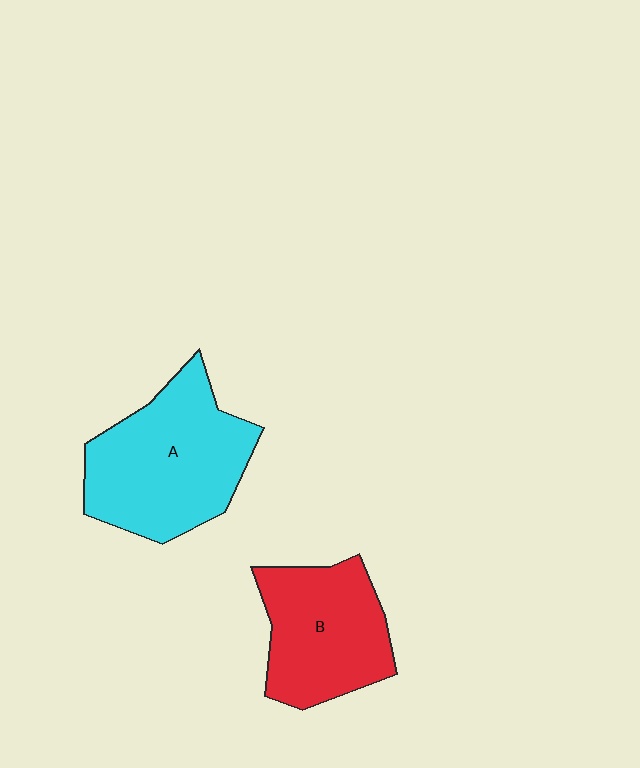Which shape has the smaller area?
Shape B (red).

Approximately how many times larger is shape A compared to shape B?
Approximately 1.3 times.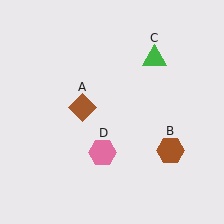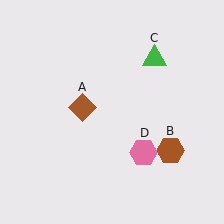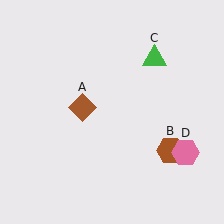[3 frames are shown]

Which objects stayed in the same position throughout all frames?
Brown diamond (object A) and brown hexagon (object B) and green triangle (object C) remained stationary.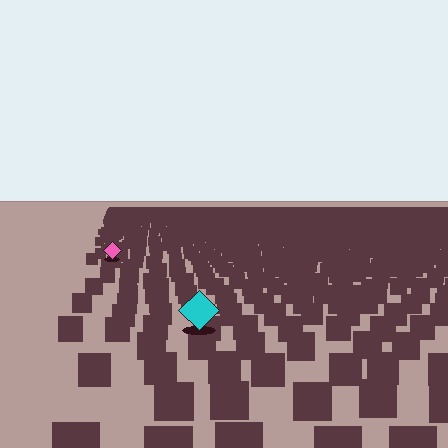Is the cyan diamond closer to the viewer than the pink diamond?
Yes. The cyan diamond is closer — you can tell from the texture gradient: the ground texture is coarser near it.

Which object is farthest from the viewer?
The pink diamond is farthest from the viewer. It appears smaller and the ground texture around it is denser.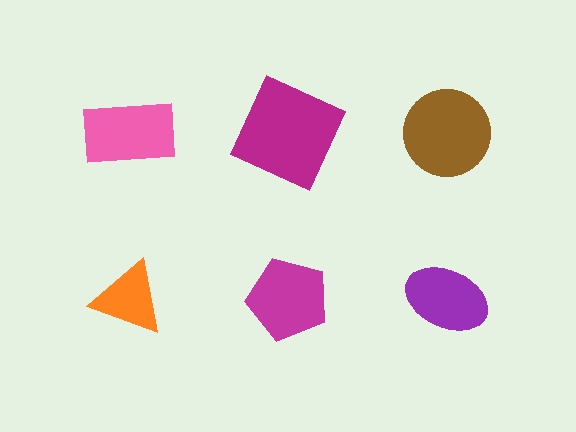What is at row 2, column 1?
An orange triangle.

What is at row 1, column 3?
A brown circle.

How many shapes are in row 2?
3 shapes.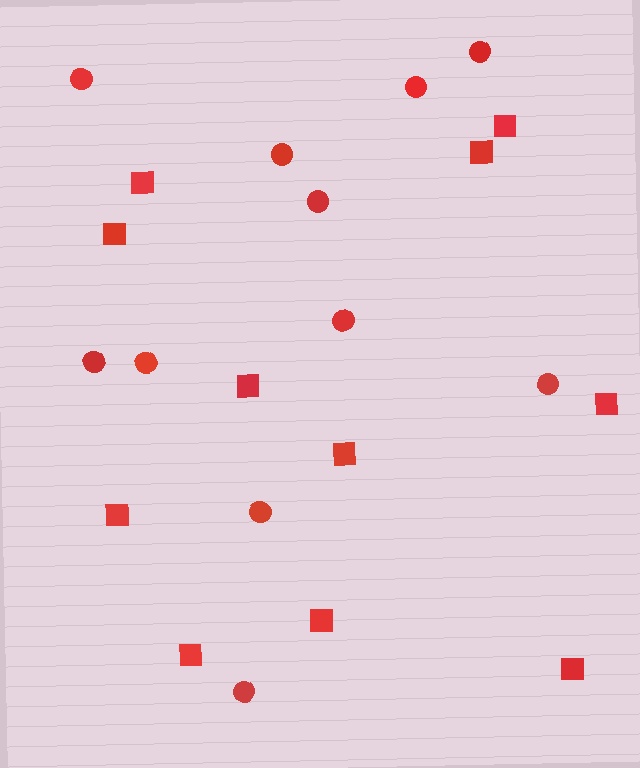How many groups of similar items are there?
There are 2 groups: one group of circles (11) and one group of squares (11).